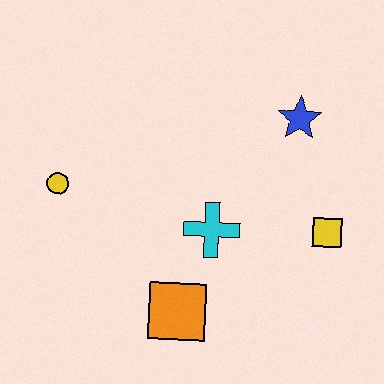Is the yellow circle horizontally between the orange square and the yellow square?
No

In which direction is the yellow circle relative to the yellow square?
The yellow circle is to the left of the yellow square.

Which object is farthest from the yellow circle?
The yellow square is farthest from the yellow circle.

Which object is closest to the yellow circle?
The cyan cross is closest to the yellow circle.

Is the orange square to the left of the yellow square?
Yes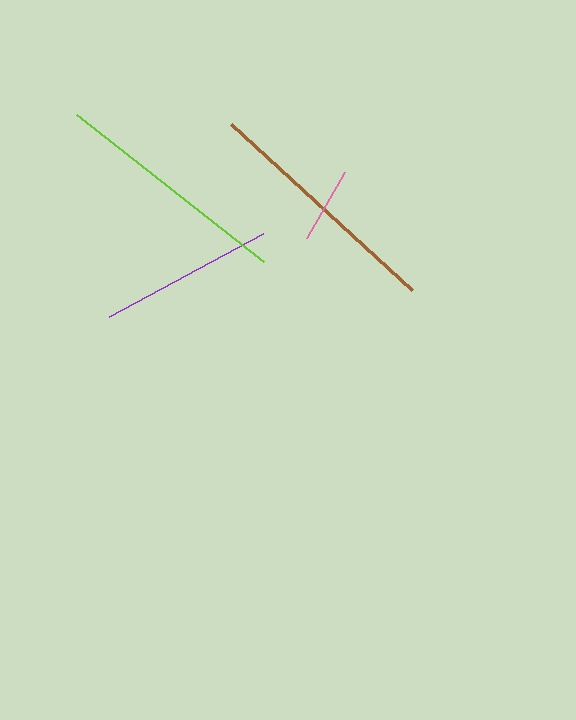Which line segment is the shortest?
The pink line is the shortest at approximately 76 pixels.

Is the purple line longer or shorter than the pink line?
The purple line is longer than the pink line.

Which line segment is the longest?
The brown line is the longest at approximately 245 pixels.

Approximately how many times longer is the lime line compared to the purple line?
The lime line is approximately 1.4 times the length of the purple line.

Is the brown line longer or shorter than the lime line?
The brown line is longer than the lime line.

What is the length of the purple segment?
The purple segment is approximately 175 pixels long.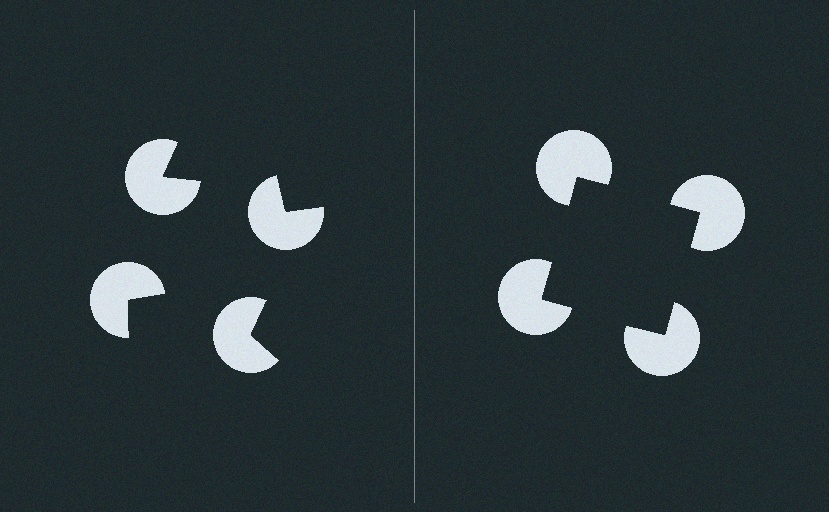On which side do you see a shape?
An illusory square appears on the right side. On the left side the wedge cuts are rotated, so no coherent shape forms.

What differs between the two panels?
The pac-man discs are positioned identically on both sides; only the wedge orientations differ. On the right they align to a square; on the left they are misaligned.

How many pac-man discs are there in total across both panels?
8 — 4 on each side.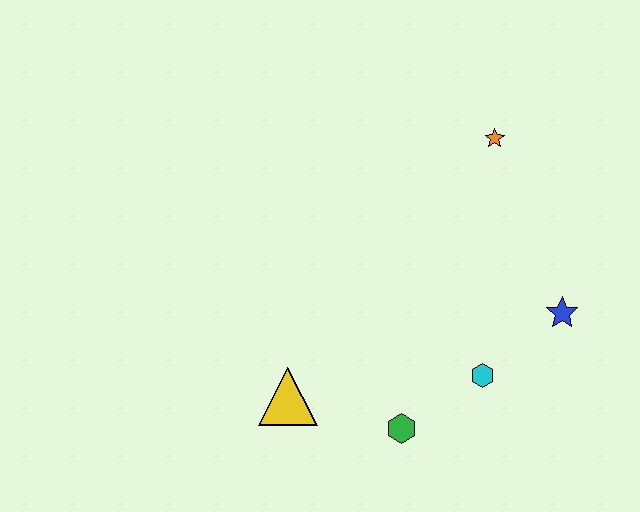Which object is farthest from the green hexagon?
The orange star is farthest from the green hexagon.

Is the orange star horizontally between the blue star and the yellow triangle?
Yes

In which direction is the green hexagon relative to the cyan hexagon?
The green hexagon is to the left of the cyan hexagon.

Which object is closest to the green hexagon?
The cyan hexagon is closest to the green hexagon.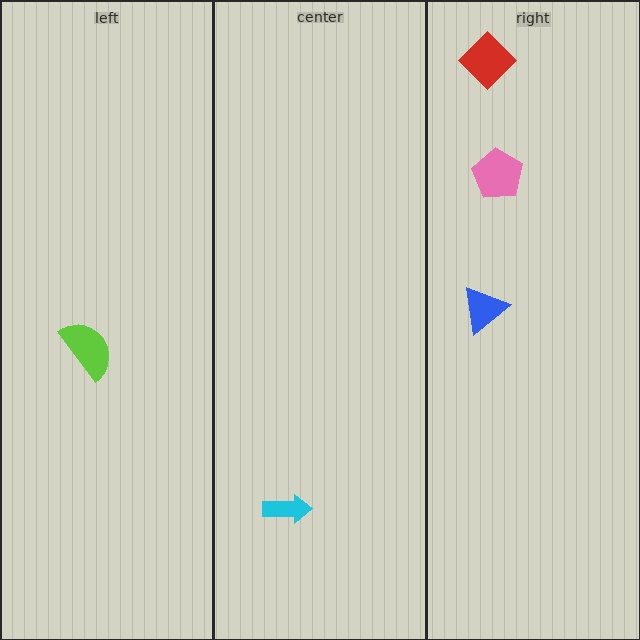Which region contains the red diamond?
The right region.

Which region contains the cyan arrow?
The center region.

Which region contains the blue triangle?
The right region.